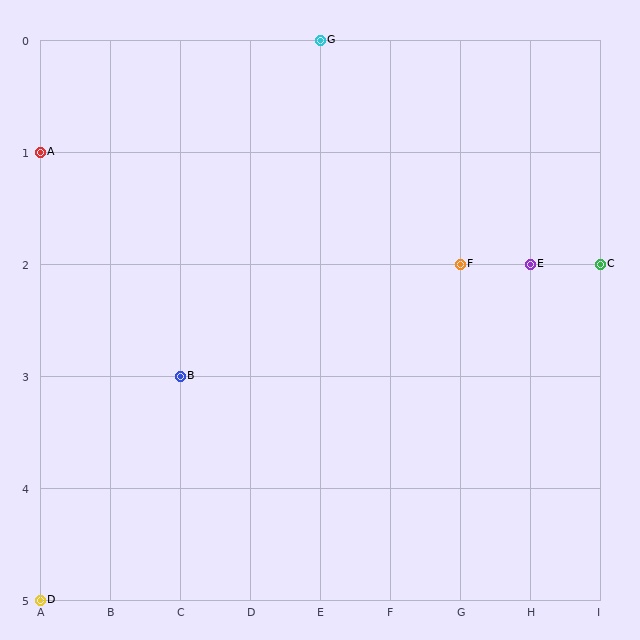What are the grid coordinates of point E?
Point E is at grid coordinates (H, 2).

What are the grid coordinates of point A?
Point A is at grid coordinates (A, 1).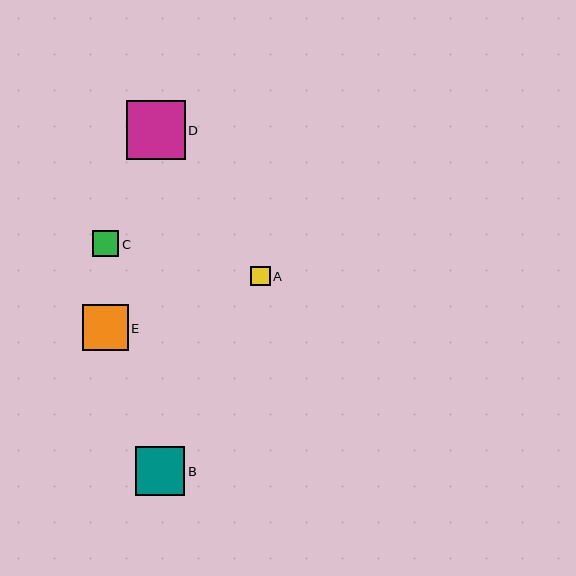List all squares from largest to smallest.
From largest to smallest: D, B, E, C, A.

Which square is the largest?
Square D is the largest with a size of approximately 59 pixels.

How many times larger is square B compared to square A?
Square B is approximately 2.5 times the size of square A.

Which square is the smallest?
Square A is the smallest with a size of approximately 19 pixels.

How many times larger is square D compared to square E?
Square D is approximately 1.3 times the size of square E.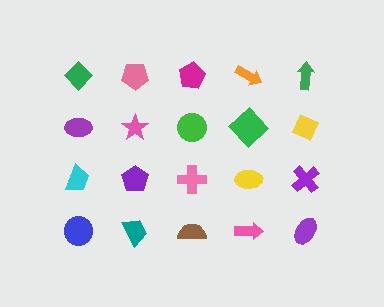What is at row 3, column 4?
A yellow ellipse.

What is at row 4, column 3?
A brown semicircle.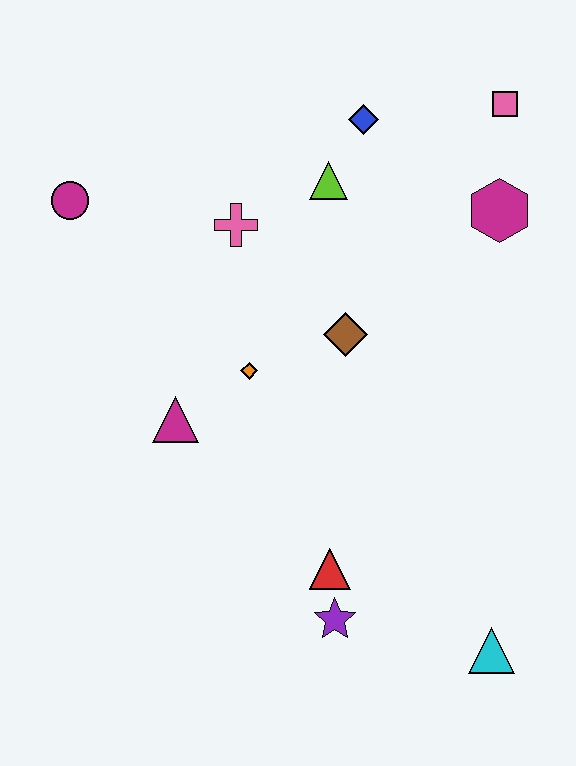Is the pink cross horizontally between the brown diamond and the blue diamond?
No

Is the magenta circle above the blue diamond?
No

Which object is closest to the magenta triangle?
The orange diamond is closest to the magenta triangle.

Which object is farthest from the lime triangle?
The cyan triangle is farthest from the lime triangle.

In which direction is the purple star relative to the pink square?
The purple star is below the pink square.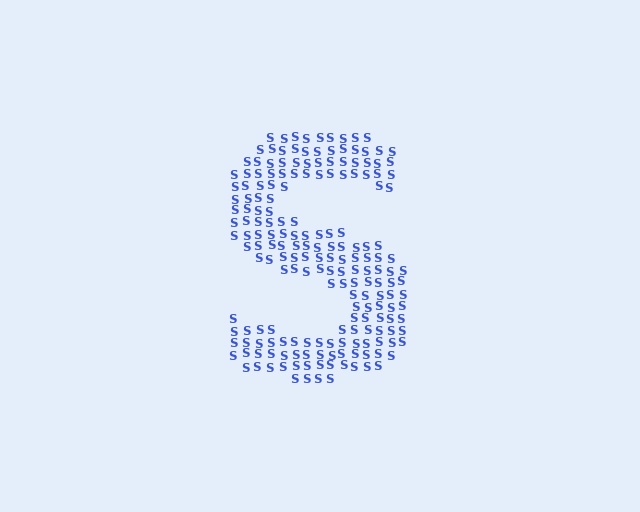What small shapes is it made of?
It is made of small letter S's.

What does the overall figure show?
The overall figure shows the letter S.